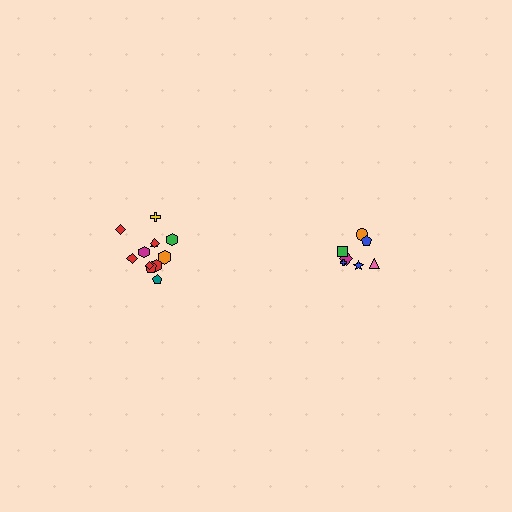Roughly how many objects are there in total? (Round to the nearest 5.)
Roughly 20 objects in total.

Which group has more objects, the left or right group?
The left group.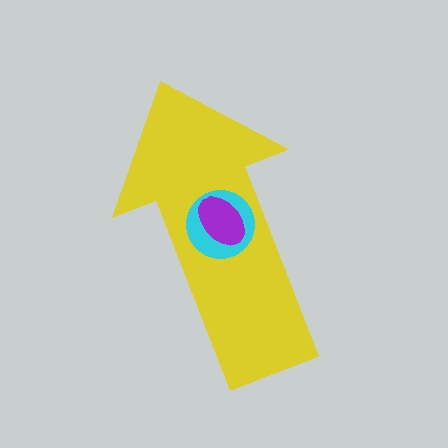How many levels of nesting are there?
3.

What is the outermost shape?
The yellow arrow.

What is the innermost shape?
The purple ellipse.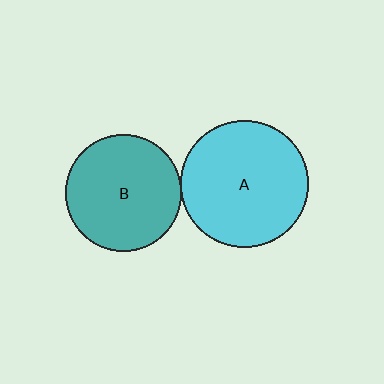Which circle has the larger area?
Circle A (cyan).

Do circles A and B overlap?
Yes.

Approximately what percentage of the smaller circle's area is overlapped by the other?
Approximately 5%.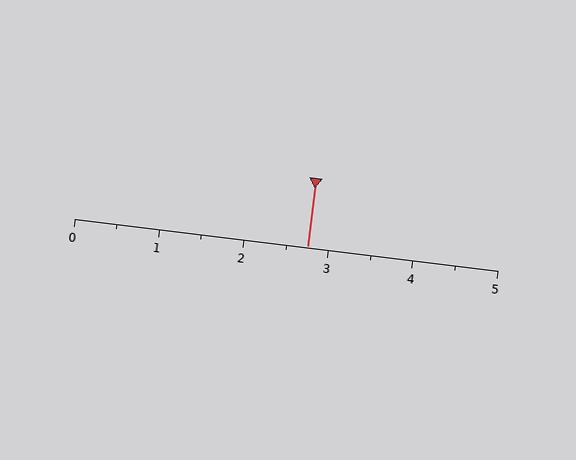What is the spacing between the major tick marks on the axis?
The major ticks are spaced 1 apart.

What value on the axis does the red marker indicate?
The marker indicates approximately 2.8.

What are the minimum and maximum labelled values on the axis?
The axis runs from 0 to 5.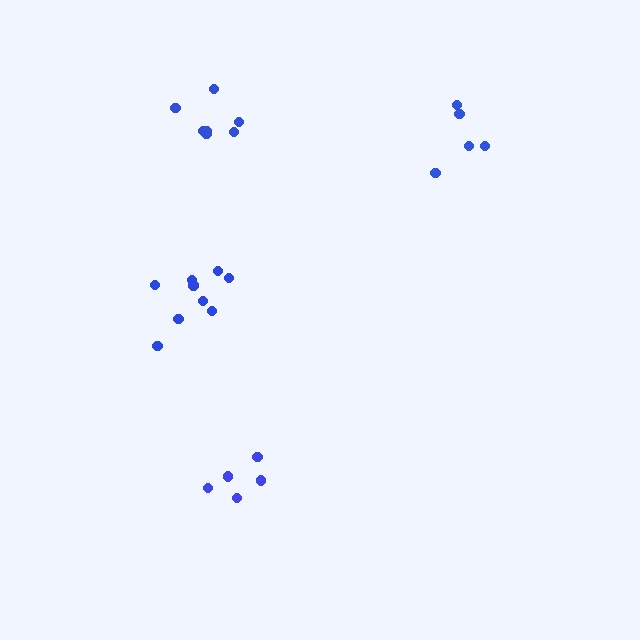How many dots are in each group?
Group 1: 7 dots, Group 2: 5 dots, Group 3: 9 dots, Group 4: 5 dots (26 total).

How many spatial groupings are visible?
There are 4 spatial groupings.